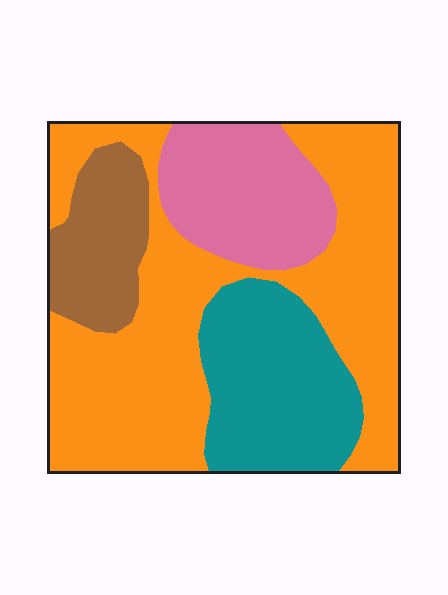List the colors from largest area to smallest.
From largest to smallest: orange, teal, pink, brown.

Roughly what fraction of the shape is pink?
Pink covers roughly 15% of the shape.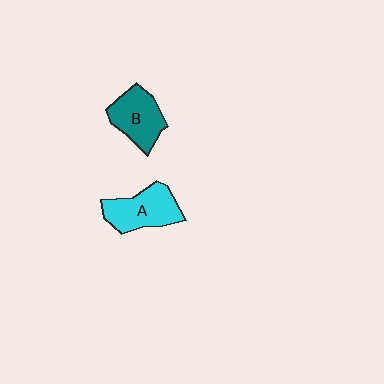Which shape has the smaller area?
Shape B (teal).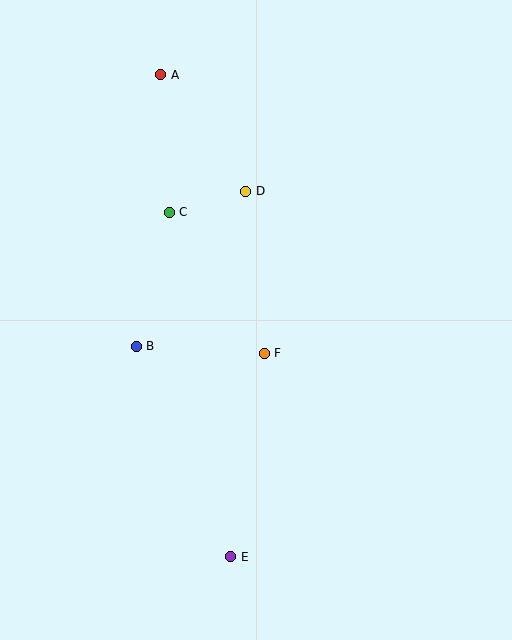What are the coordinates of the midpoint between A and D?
The midpoint between A and D is at (203, 133).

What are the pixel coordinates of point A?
Point A is at (161, 75).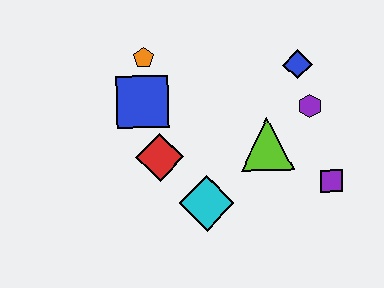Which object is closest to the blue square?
The orange pentagon is closest to the blue square.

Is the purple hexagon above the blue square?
No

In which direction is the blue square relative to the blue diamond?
The blue square is to the left of the blue diamond.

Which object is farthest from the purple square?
The orange pentagon is farthest from the purple square.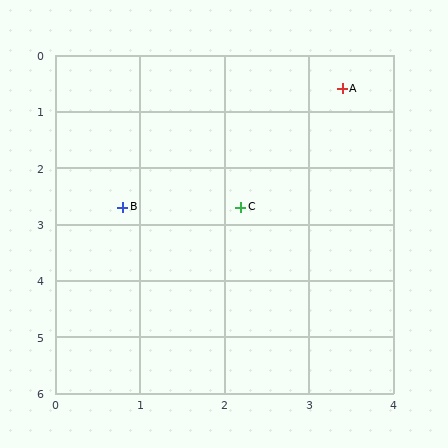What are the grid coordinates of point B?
Point B is at approximately (0.8, 2.7).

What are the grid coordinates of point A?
Point A is at approximately (3.4, 0.6).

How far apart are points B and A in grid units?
Points B and A are about 3.3 grid units apart.